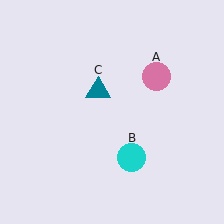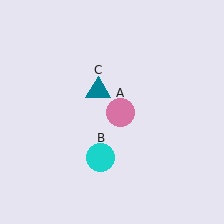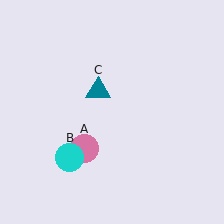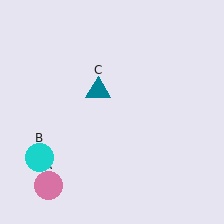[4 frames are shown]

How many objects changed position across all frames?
2 objects changed position: pink circle (object A), cyan circle (object B).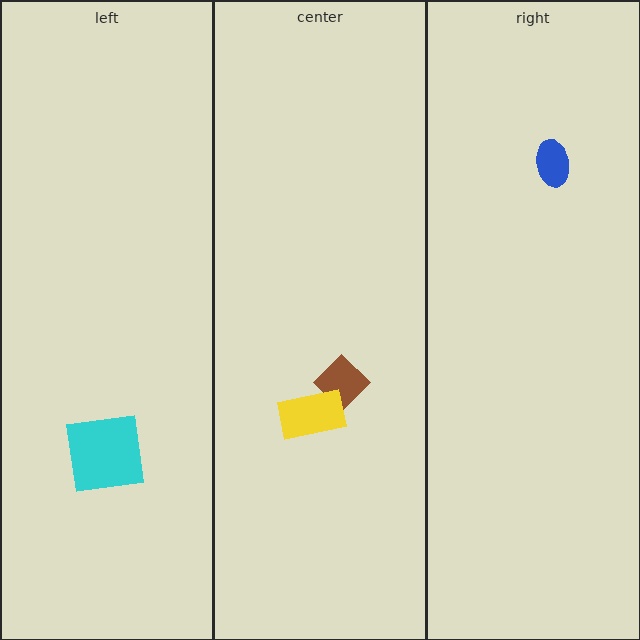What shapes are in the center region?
The brown diamond, the yellow rectangle.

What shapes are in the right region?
The blue ellipse.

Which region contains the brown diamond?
The center region.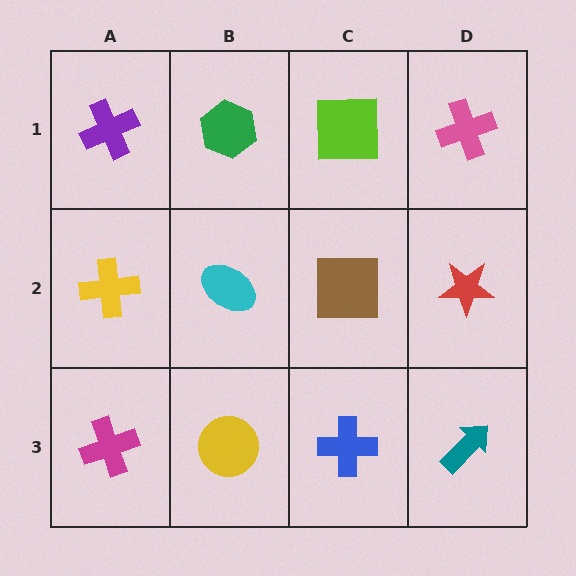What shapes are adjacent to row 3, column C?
A brown square (row 2, column C), a yellow circle (row 3, column B), a teal arrow (row 3, column D).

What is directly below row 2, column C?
A blue cross.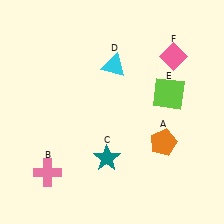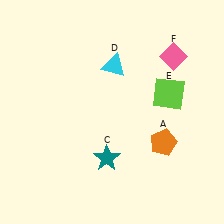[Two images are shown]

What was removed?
The pink cross (B) was removed in Image 2.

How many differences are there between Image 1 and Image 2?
There is 1 difference between the two images.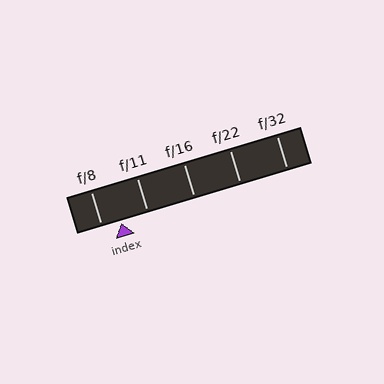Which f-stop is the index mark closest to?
The index mark is closest to f/8.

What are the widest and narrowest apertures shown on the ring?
The widest aperture shown is f/8 and the narrowest is f/32.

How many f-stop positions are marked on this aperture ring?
There are 5 f-stop positions marked.